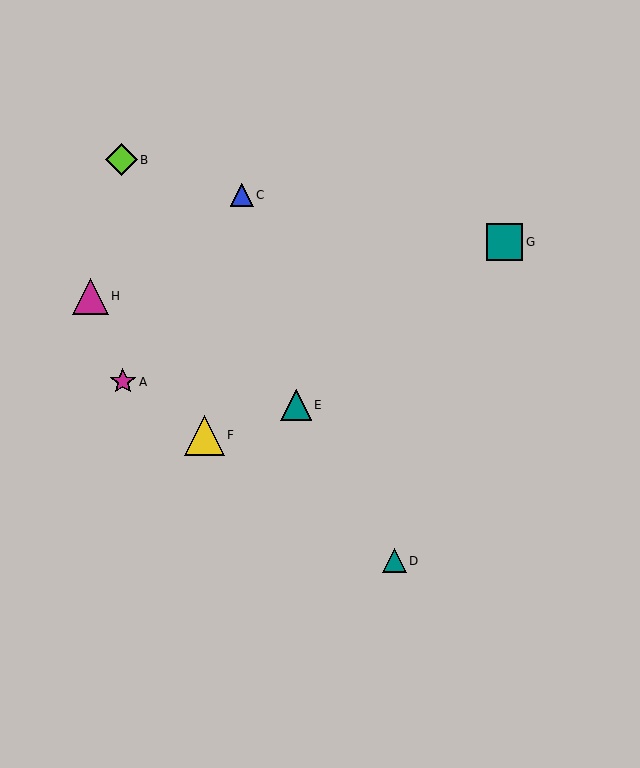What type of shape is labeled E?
Shape E is a teal triangle.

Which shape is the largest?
The yellow triangle (labeled F) is the largest.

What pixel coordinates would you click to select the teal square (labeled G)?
Click at (505, 242) to select the teal square G.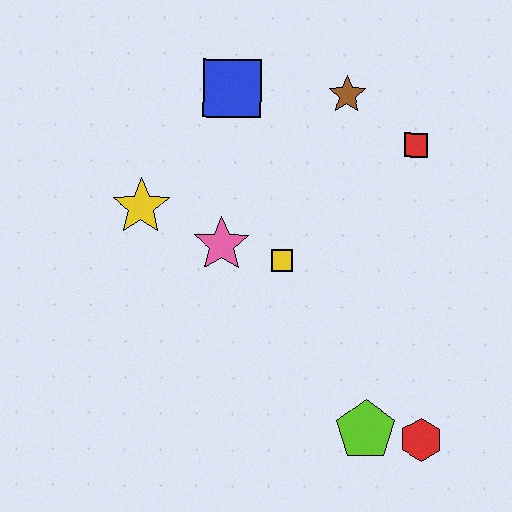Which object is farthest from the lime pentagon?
The blue square is farthest from the lime pentagon.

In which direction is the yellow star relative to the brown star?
The yellow star is to the left of the brown star.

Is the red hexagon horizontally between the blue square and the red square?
No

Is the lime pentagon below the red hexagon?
No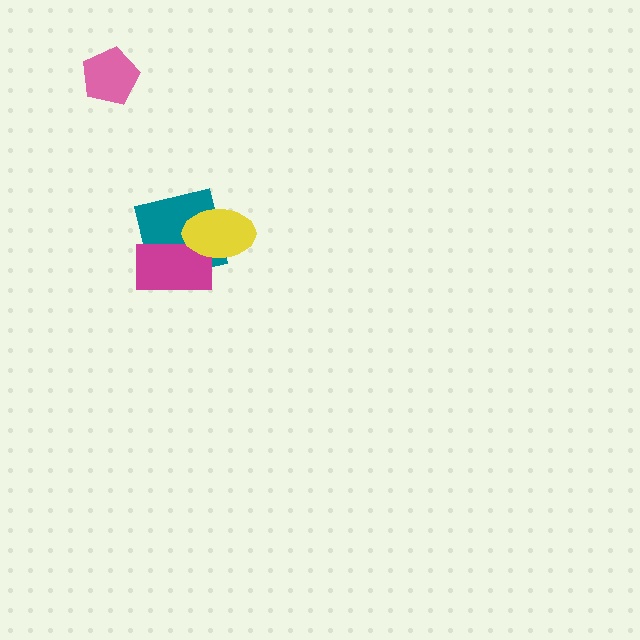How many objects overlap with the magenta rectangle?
2 objects overlap with the magenta rectangle.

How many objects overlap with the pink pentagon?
0 objects overlap with the pink pentagon.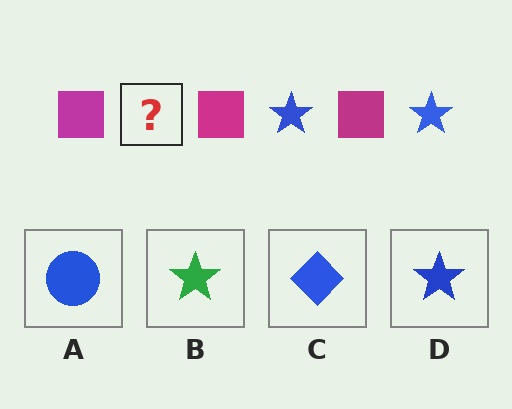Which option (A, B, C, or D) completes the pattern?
D.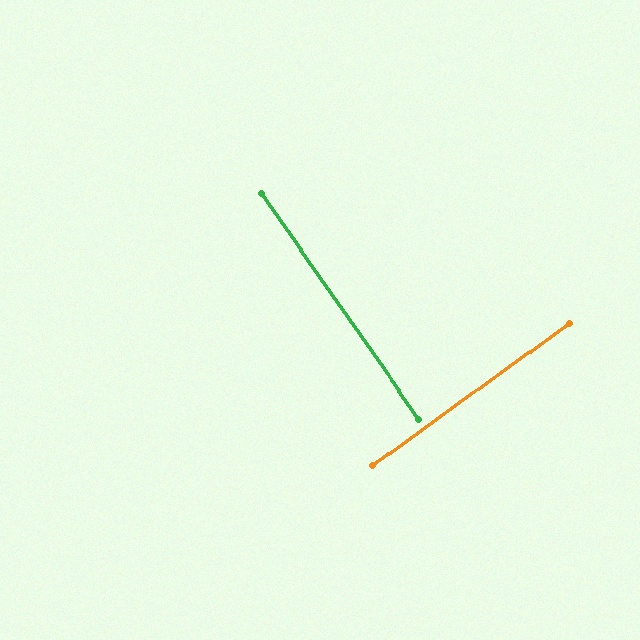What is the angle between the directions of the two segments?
Approximately 89 degrees.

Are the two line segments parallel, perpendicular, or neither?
Perpendicular — they meet at approximately 89°.